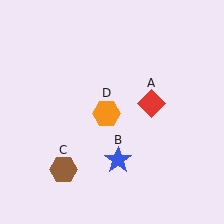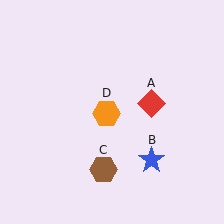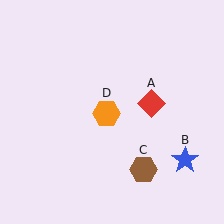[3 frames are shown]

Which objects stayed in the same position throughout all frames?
Red diamond (object A) and orange hexagon (object D) remained stationary.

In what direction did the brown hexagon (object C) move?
The brown hexagon (object C) moved right.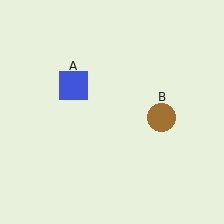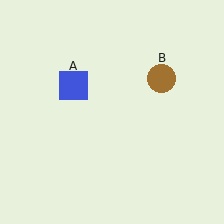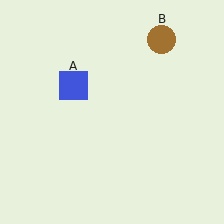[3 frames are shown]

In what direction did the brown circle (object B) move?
The brown circle (object B) moved up.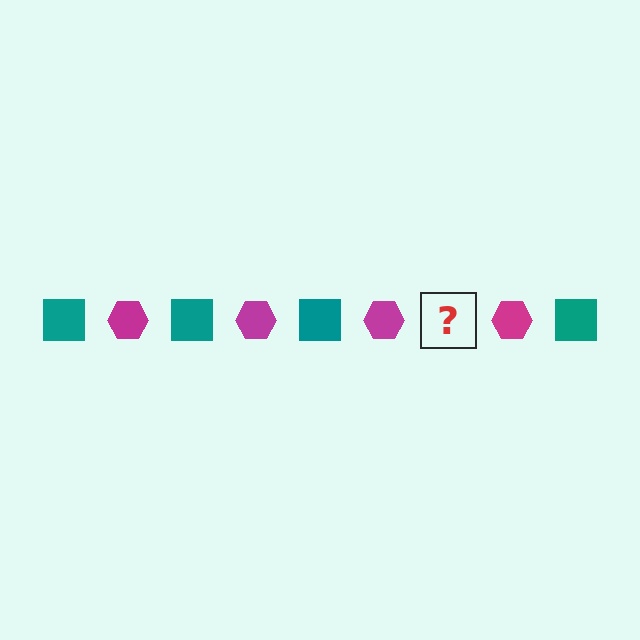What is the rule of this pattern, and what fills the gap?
The rule is that the pattern alternates between teal square and magenta hexagon. The gap should be filled with a teal square.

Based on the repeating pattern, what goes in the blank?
The blank should be a teal square.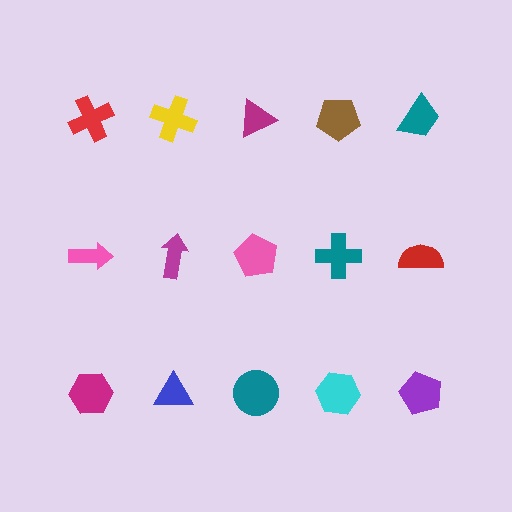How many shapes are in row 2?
5 shapes.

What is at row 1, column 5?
A teal trapezoid.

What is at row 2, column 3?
A pink pentagon.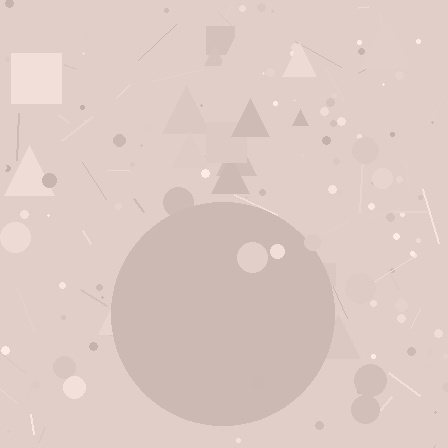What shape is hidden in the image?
A circle is hidden in the image.